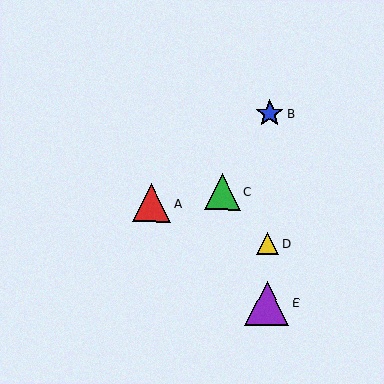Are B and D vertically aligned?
Yes, both are at x≈270.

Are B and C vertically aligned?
No, B is at x≈270 and C is at x≈223.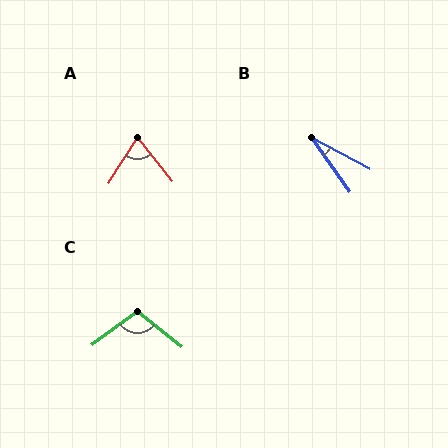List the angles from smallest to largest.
B (26°), A (70°), C (105°).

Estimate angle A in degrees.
Approximately 70 degrees.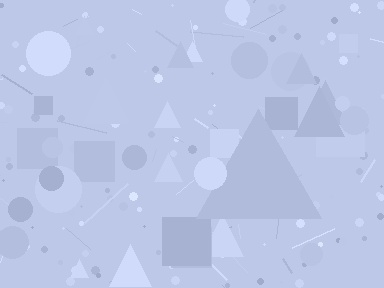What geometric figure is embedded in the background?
A triangle is embedded in the background.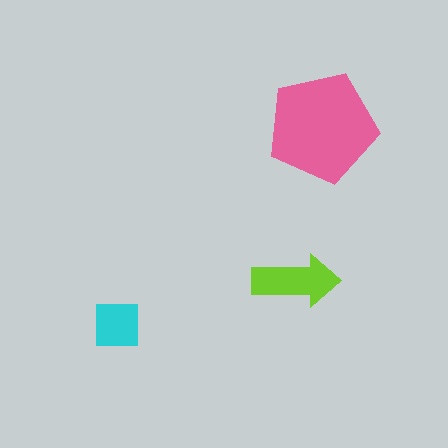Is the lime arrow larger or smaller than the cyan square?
Larger.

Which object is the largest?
The pink pentagon.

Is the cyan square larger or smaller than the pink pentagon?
Smaller.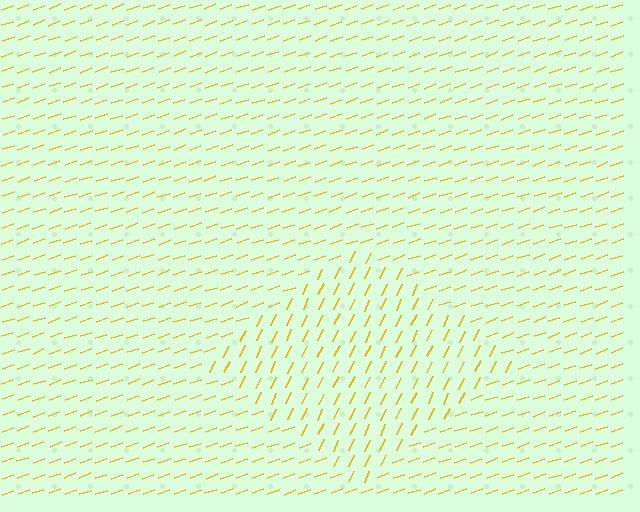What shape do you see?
I see a diamond.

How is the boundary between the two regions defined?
The boundary is defined purely by a change in line orientation (approximately 45 degrees difference). All lines are the same color and thickness.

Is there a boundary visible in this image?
Yes, there is a texture boundary formed by a change in line orientation.